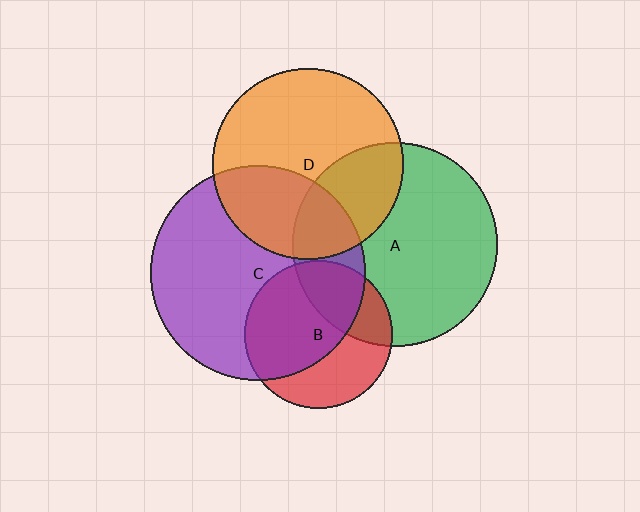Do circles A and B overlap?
Yes.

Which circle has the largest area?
Circle C (purple).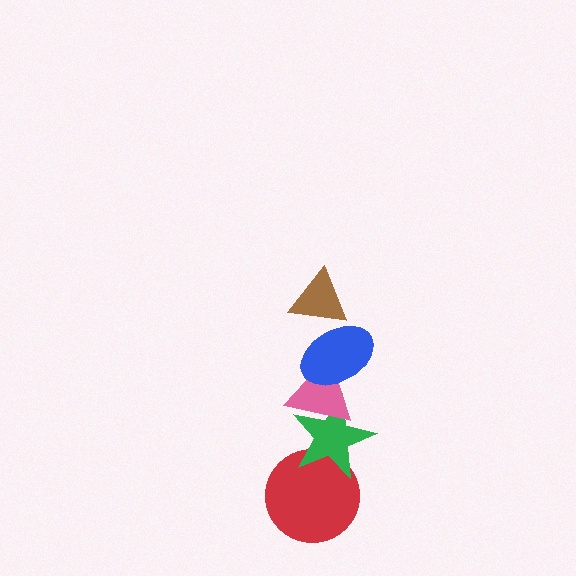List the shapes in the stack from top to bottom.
From top to bottom: the brown triangle, the blue ellipse, the pink triangle, the green star, the red circle.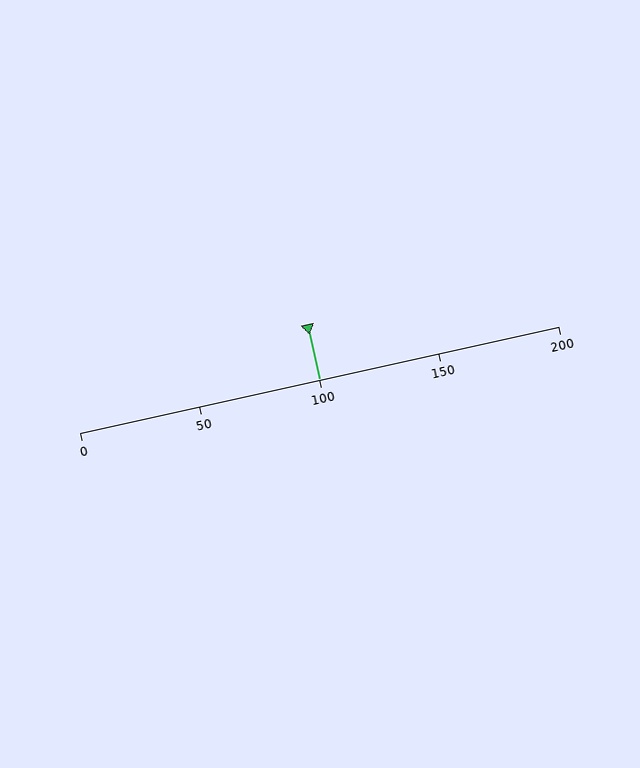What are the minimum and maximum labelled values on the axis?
The axis runs from 0 to 200.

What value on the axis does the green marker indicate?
The marker indicates approximately 100.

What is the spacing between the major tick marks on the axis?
The major ticks are spaced 50 apart.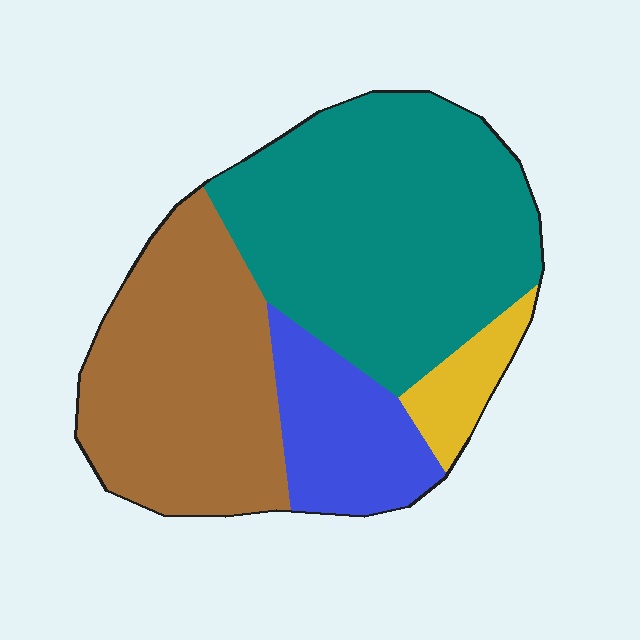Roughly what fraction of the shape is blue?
Blue takes up about one sixth (1/6) of the shape.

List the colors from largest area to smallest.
From largest to smallest: teal, brown, blue, yellow.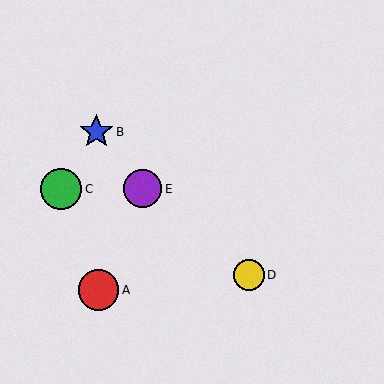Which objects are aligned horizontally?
Objects C, E are aligned horizontally.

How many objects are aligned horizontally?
2 objects (C, E) are aligned horizontally.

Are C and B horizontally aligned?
No, C is at y≈189 and B is at y≈132.